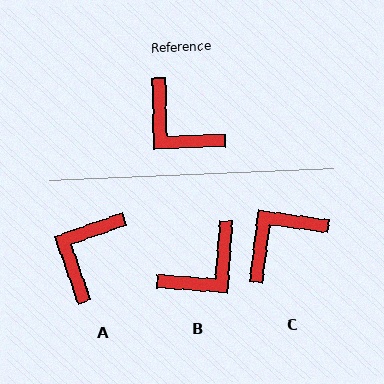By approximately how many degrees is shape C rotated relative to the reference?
Approximately 99 degrees clockwise.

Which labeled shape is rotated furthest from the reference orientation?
C, about 99 degrees away.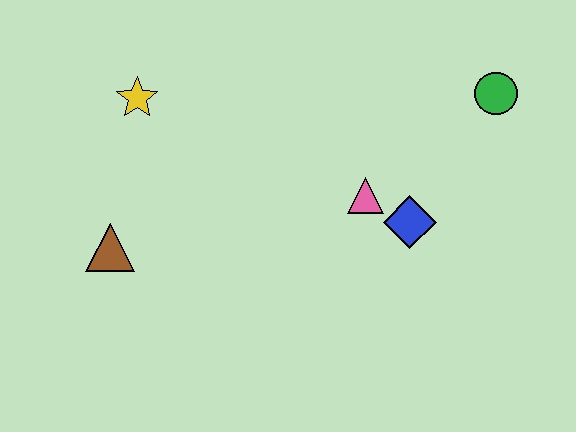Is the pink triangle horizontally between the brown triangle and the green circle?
Yes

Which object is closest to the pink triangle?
The blue diamond is closest to the pink triangle.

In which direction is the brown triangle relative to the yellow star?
The brown triangle is below the yellow star.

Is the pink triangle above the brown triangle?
Yes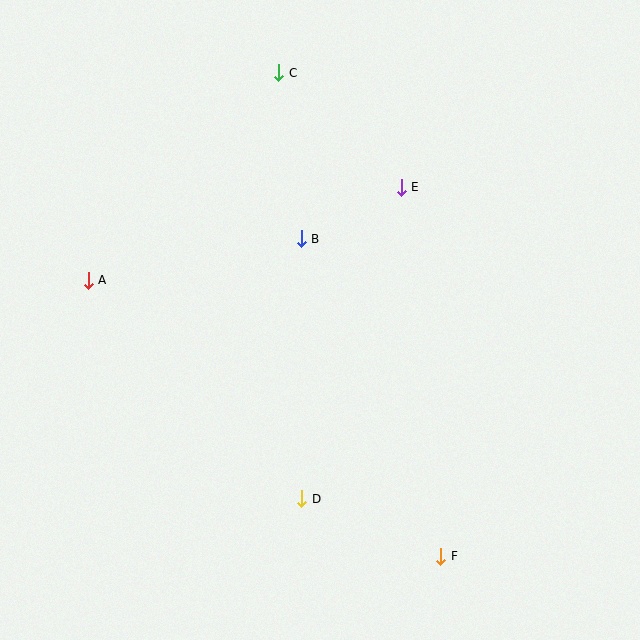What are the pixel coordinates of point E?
Point E is at (401, 187).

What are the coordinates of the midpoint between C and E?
The midpoint between C and E is at (340, 130).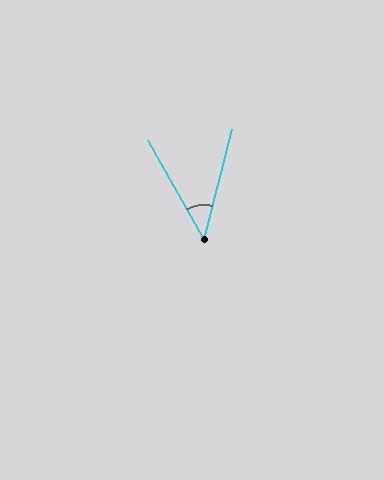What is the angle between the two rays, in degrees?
Approximately 44 degrees.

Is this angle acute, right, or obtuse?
It is acute.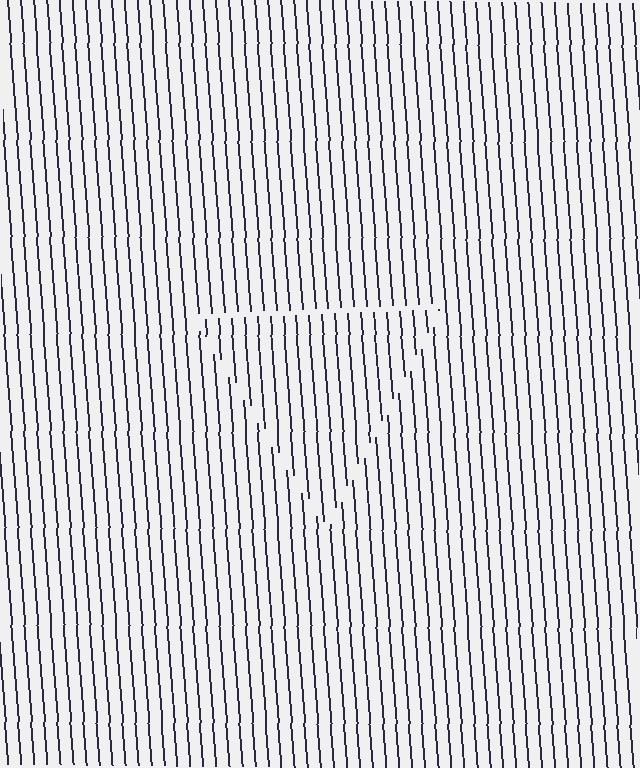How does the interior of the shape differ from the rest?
The interior of the shape contains the same grating, shifted by half a period — the contour is defined by the phase discontinuity where line-ends from the inner and outer gratings abut.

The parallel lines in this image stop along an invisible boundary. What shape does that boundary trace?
An illusory triangle. The interior of the shape contains the same grating, shifted by half a period — the contour is defined by the phase discontinuity where line-ends from the inner and outer gratings abut.